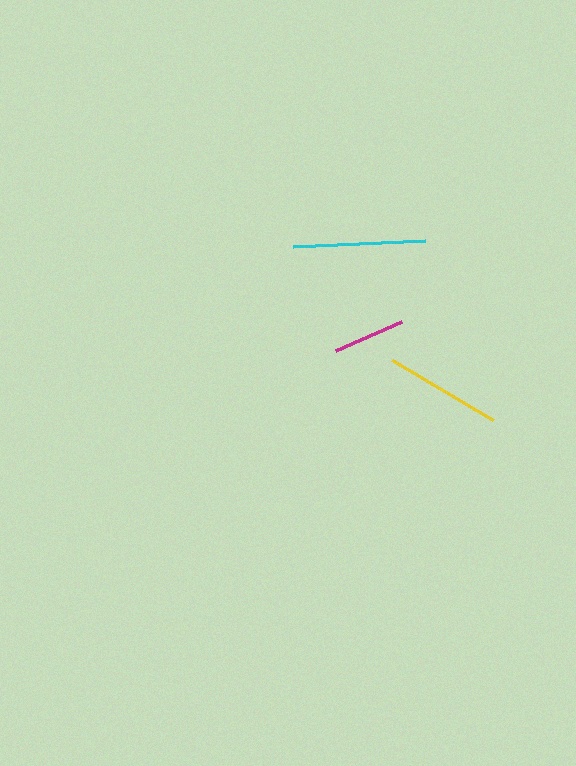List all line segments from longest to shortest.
From longest to shortest: cyan, yellow, magenta.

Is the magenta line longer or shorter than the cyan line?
The cyan line is longer than the magenta line.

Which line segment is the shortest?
The magenta line is the shortest at approximately 73 pixels.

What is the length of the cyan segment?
The cyan segment is approximately 132 pixels long.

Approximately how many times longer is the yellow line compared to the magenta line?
The yellow line is approximately 1.6 times the length of the magenta line.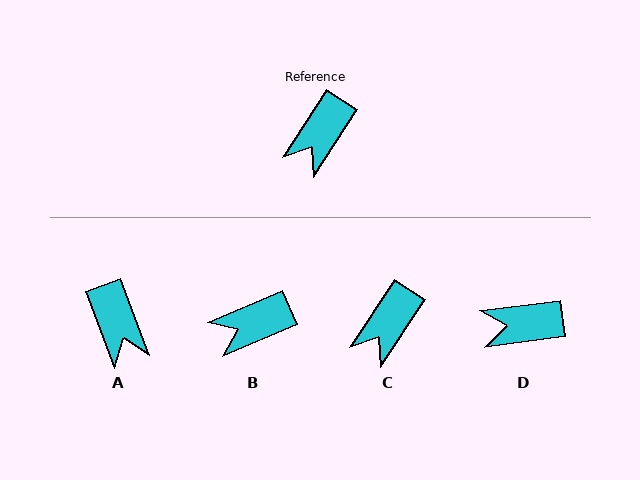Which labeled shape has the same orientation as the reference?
C.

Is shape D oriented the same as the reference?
No, it is off by about 50 degrees.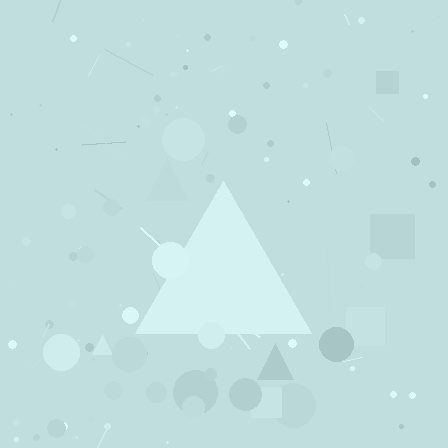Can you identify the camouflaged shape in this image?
The camouflaged shape is a triangle.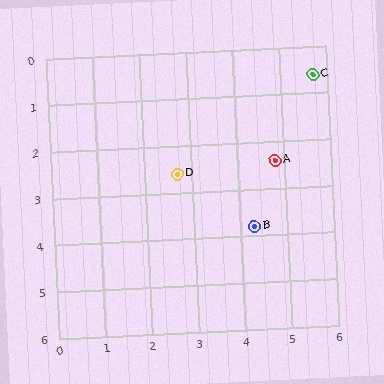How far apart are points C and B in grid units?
Points C and B are about 3.5 grid units apart.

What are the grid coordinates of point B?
Point B is at approximately (4.3, 3.8).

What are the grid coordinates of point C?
Point C is at approximately (5.7, 0.6).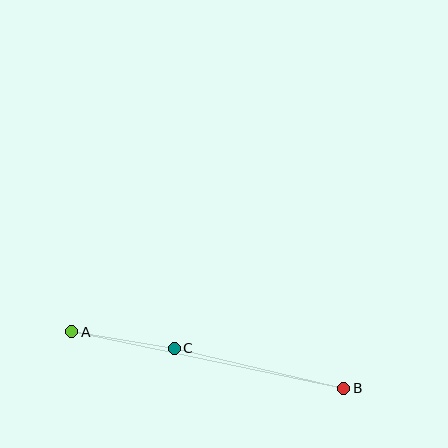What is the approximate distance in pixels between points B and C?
The distance between B and C is approximately 174 pixels.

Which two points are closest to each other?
Points A and C are closest to each other.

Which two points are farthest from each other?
Points A and B are farthest from each other.